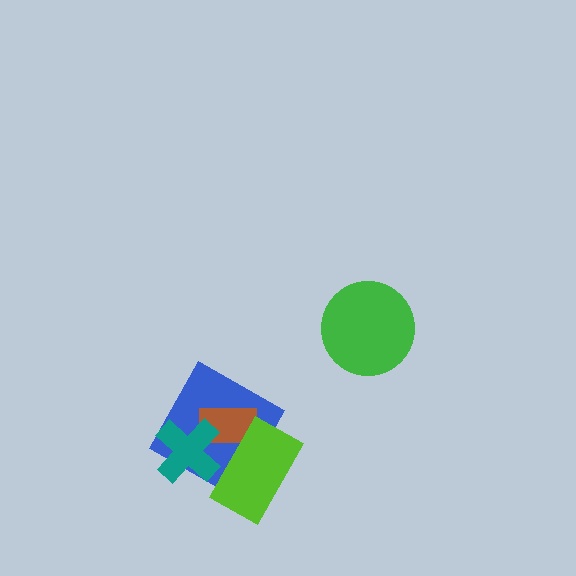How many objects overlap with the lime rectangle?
3 objects overlap with the lime rectangle.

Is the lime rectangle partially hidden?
No, no other shape covers it.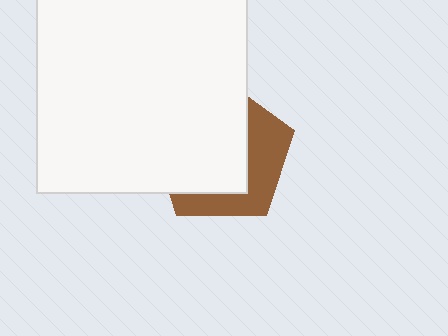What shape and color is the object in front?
The object in front is a white square.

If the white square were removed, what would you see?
You would see the complete brown pentagon.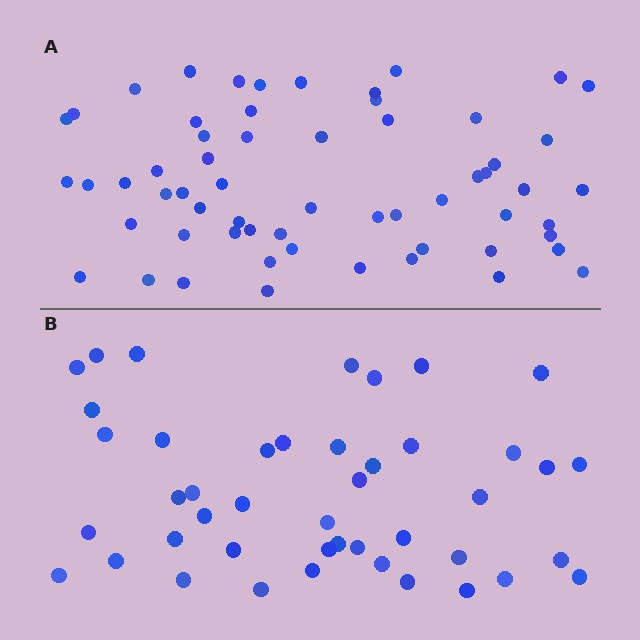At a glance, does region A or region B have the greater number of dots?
Region A (the top region) has more dots.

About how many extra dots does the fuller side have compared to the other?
Region A has approximately 15 more dots than region B.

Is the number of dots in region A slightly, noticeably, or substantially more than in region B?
Region A has noticeably more, but not dramatically so. The ratio is roughly 1.4 to 1.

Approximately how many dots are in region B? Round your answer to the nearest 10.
About 40 dots. (The exact count is 44, which rounds to 40.)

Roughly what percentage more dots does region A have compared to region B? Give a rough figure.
About 35% more.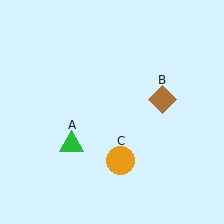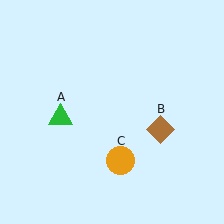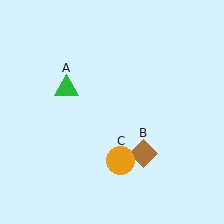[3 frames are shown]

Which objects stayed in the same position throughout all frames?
Orange circle (object C) remained stationary.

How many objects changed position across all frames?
2 objects changed position: green triangle (object A), brown diamond (object B).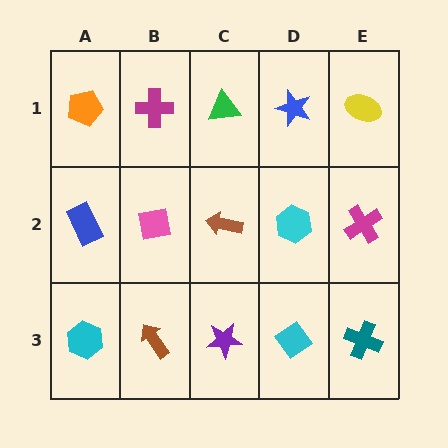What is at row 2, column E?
A magenta cross.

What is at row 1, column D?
A blue star.